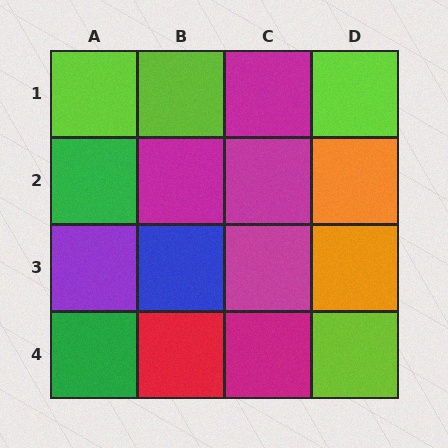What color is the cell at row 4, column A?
Green.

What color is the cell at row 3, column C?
Magenta.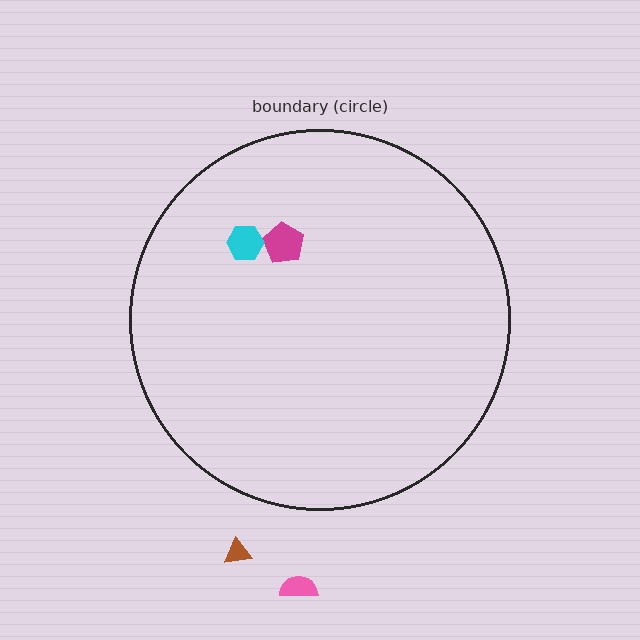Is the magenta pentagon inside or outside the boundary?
Inside.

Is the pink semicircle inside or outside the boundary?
Outside.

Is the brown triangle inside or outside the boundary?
Outside.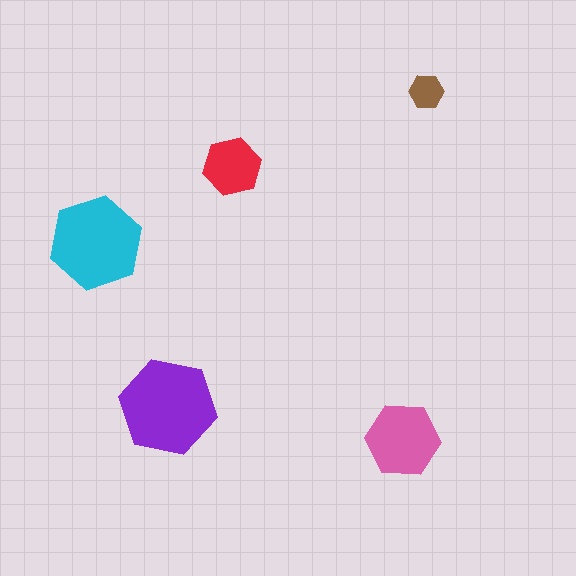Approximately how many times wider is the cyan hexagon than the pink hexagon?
About 1.5 times wider.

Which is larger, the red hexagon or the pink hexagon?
The pink one.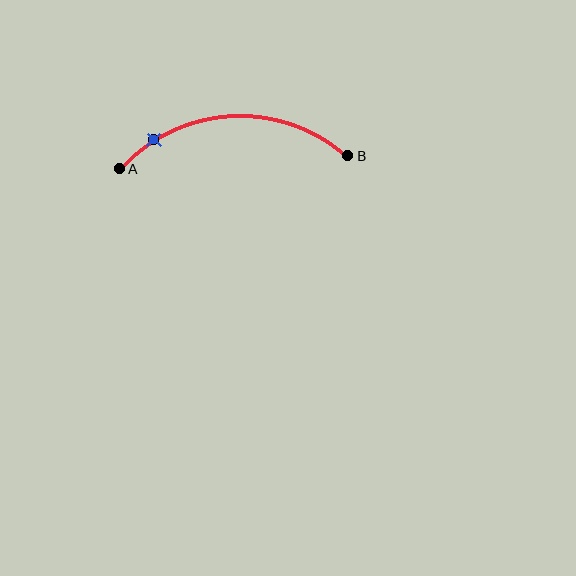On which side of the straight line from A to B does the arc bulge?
The arc bulges above the straight line connecting A and B.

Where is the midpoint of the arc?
The arc midpoint is the point on the curve farthest from the straight line joining A and B. It sits above that line.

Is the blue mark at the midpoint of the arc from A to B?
No. The blue mark lies on the arc but is closer to endpoint A. The arc midpoint would be at the point on the curve equidistant along the arc from both A and B.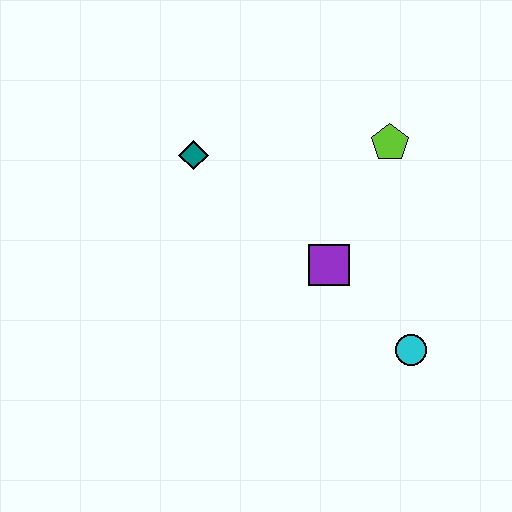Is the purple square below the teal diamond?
Yes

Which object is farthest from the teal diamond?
The cyan circle is farthest from the teal diamond.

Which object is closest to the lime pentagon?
The purple square is closest to the lime pentagon.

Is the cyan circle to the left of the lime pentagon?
No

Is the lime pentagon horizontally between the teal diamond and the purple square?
No